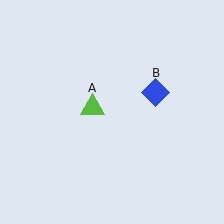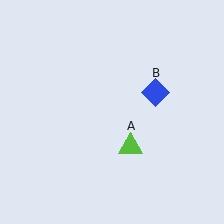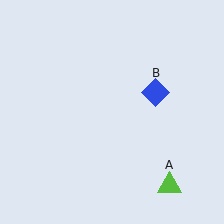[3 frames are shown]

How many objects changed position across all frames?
1 object changed position: lime triangle (object A).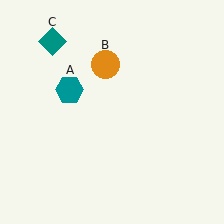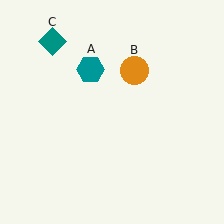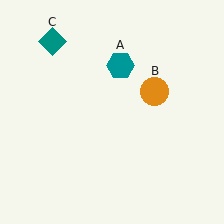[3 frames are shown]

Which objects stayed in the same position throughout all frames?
Teal diamond (object C) remained stationary.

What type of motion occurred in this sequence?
The teal hexagon (object A), orange circle (object B) rotated clockwise around the center of the scene.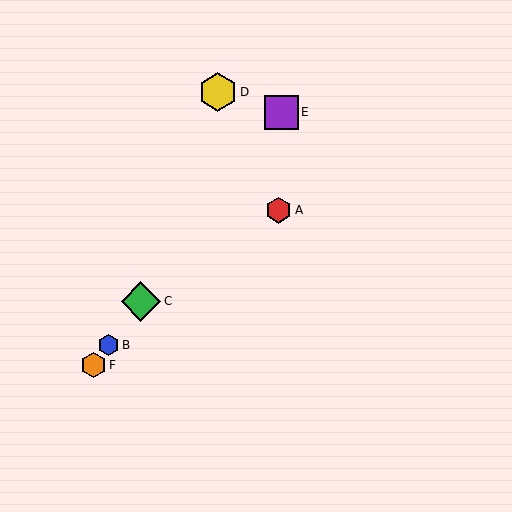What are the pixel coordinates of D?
Object D is at (218, 92).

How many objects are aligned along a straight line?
4 objects (B, C, E, F) are aligned along a straight line.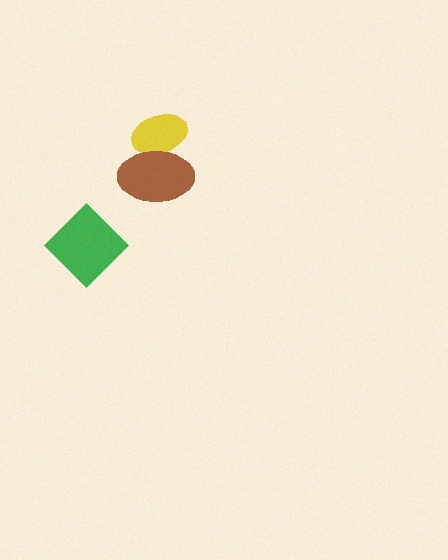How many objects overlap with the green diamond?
0 objects overlap with the green diamond.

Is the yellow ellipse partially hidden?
Yes, it is partially covered by another shape.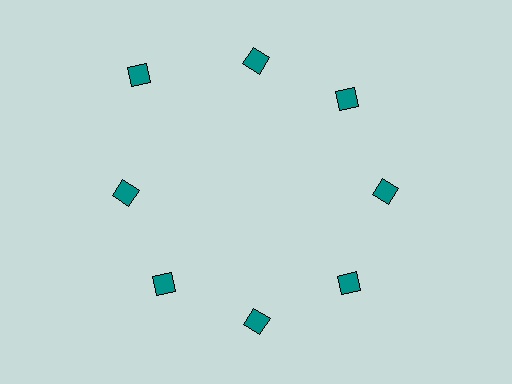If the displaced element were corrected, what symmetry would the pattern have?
It would have 8-fold rotational symmetry — the pattern would map onto itself every 45 degrees.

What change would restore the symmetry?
The symmetry would be restored by moving it inward, back onto the ring so that all 8 diamonds sit at equal angles and equal distance from the center.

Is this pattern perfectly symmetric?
No. The 8 teal diamonds are arranged in a ring, but one element near the 10 o'clock position is pushed outward from the center, breaking the 8-fold rotational symmetry.